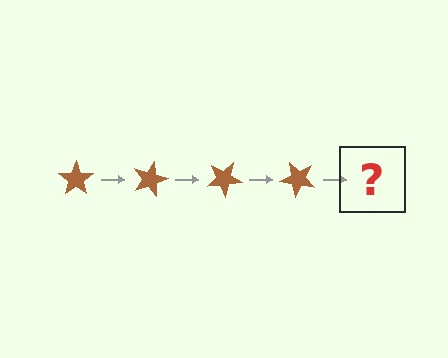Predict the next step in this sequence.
The next step is a brown star rotated 60 degrees.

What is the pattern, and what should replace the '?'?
The pattern is that the star rotates 15 degrees each step. The '?' should be a brown star rotated 60 degrees.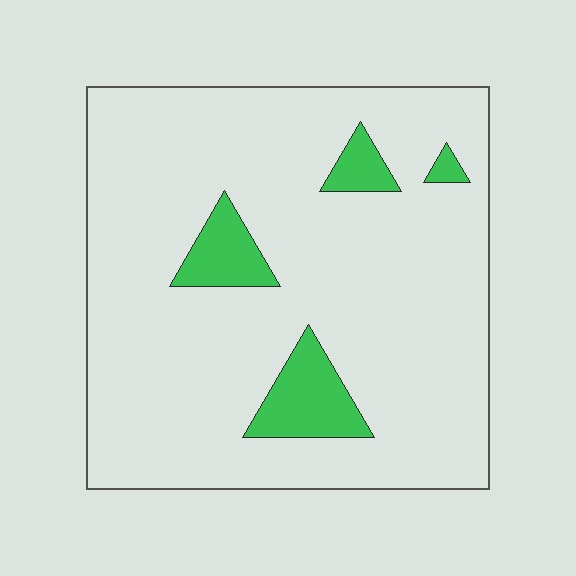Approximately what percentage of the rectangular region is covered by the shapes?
Approximately 10%.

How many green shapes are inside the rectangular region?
4.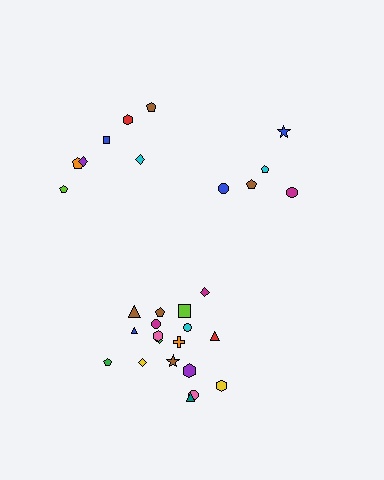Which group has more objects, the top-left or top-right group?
The top-left group.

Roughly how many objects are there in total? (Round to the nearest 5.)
Roughly 30 objects in total.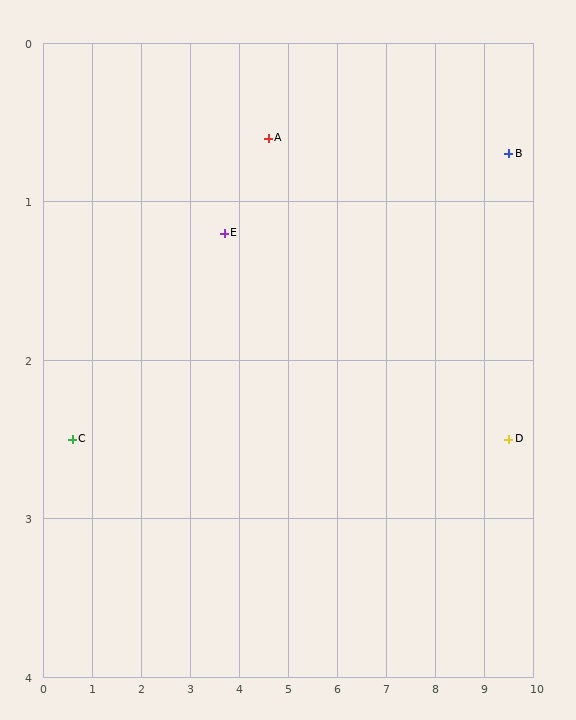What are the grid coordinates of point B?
Point B is at approximately (9.5, 0.7).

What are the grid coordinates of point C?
Point C is at approximately (0.6, 2.5).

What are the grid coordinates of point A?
Point A is at approximately (4.6, 0.6).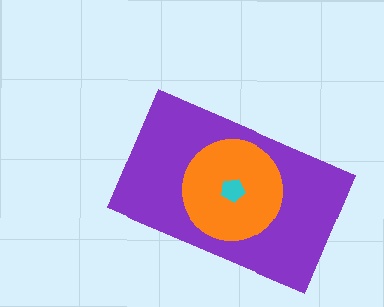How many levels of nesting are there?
3.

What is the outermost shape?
The purple rectangle.